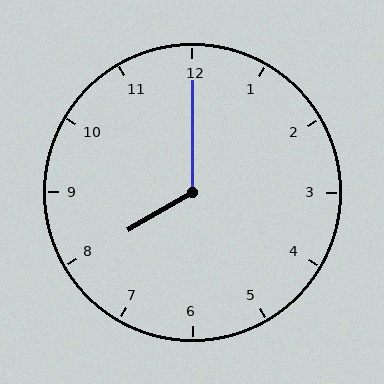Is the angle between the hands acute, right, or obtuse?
It is obtuse.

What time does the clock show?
8:00.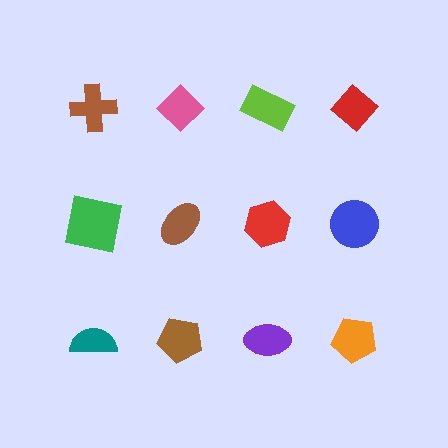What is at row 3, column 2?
A brown pentagon.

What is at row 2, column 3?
A red hexagon.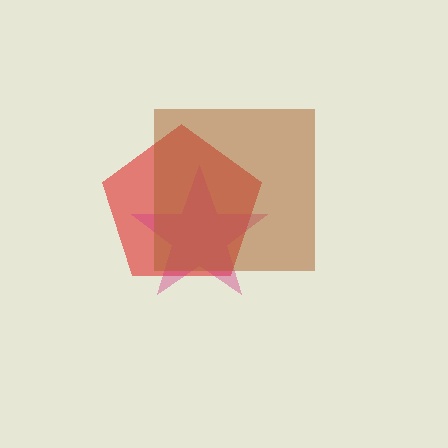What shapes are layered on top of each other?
The layered shapes are: a red pentagon, a magenta star, a brown square.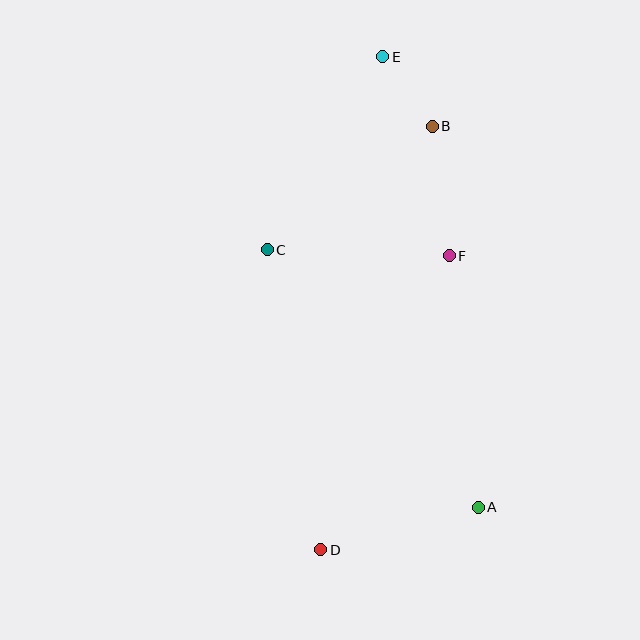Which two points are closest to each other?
Points B and E are closest to each other.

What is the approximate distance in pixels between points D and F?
The distance between D and F is approximately 321 pixels.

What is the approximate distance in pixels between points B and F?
The distance between B and F is approximately 130 pixels.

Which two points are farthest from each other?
Points D and E are farthest from each other.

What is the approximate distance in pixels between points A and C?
The distance between A and C is approximately 333 pixels.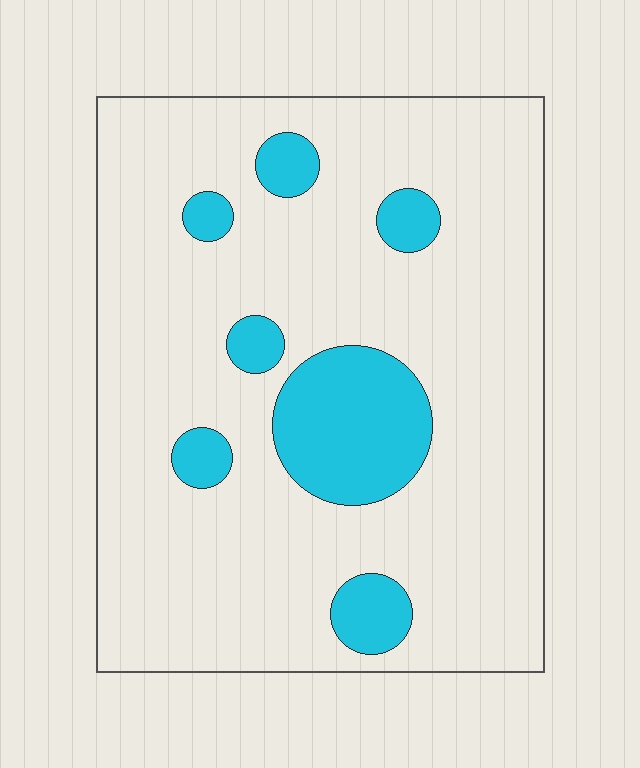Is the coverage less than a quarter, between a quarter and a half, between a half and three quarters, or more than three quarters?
Less than a quarter.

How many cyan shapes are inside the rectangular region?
7.